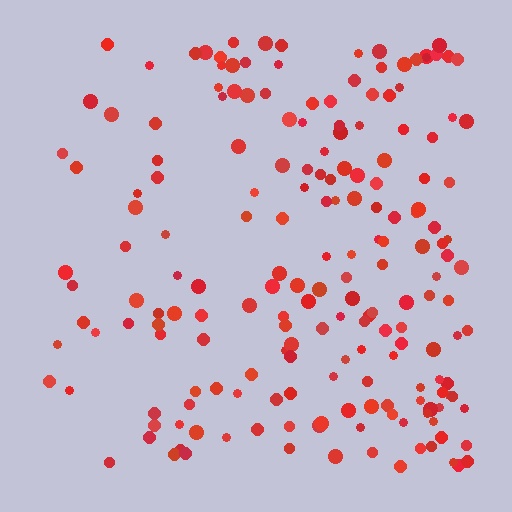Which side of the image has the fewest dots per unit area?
The left.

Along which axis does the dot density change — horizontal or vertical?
Horizontal.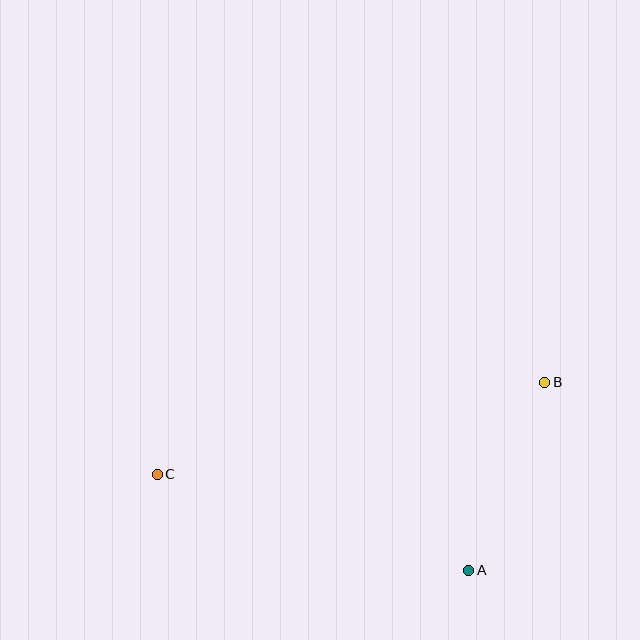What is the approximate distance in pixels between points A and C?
The distance between A and C is approximately 326 pixels.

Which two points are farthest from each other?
Points B and C are farthest from each other.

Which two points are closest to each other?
Points A and B are closest to each other.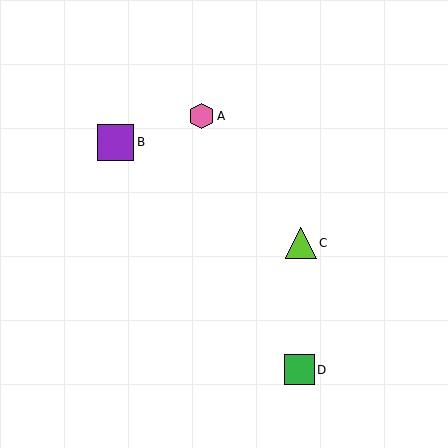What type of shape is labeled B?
Shape B is a purple square.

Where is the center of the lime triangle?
The center of the lime triangle is at (301, 243).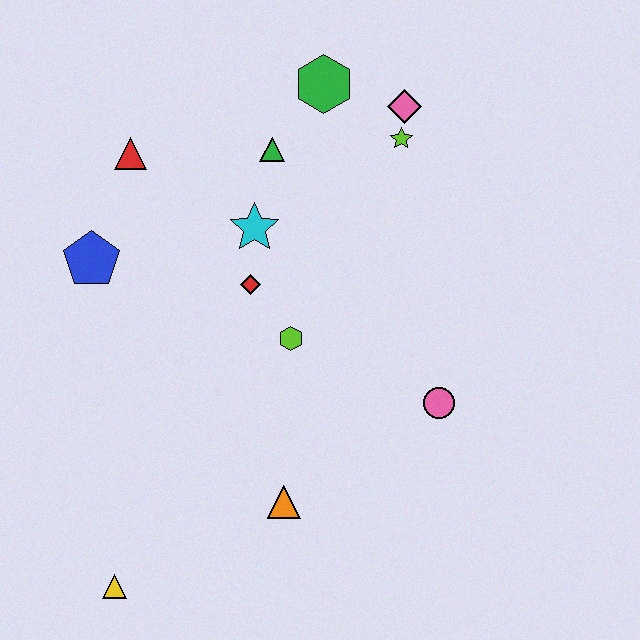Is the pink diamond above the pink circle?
Yes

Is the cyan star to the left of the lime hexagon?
Yes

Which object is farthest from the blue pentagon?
The pink circle is farthest from the blue pentagon.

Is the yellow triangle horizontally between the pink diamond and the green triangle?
No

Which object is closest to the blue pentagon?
The red triangle is closest to the blue pentagon.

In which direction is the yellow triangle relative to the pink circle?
The yellow triangle is to the left of the pink circle.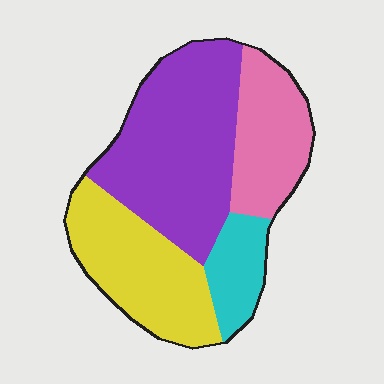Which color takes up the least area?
Cyan, at roughly 10%.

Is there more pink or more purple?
Purple.